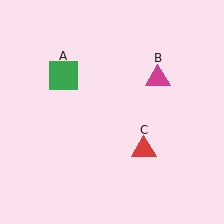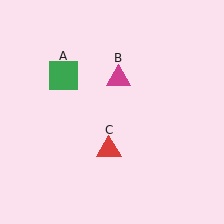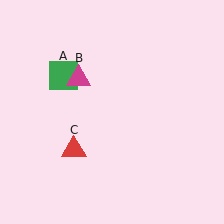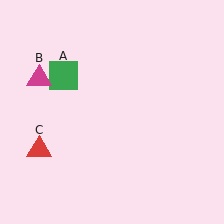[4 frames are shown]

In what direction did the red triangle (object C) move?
The red triangle (object C) moved left.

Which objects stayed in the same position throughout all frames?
Green square (object A) remained stationary.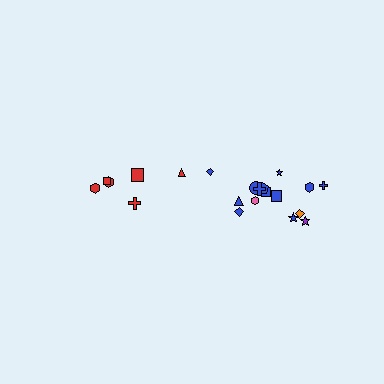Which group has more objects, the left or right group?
The right group.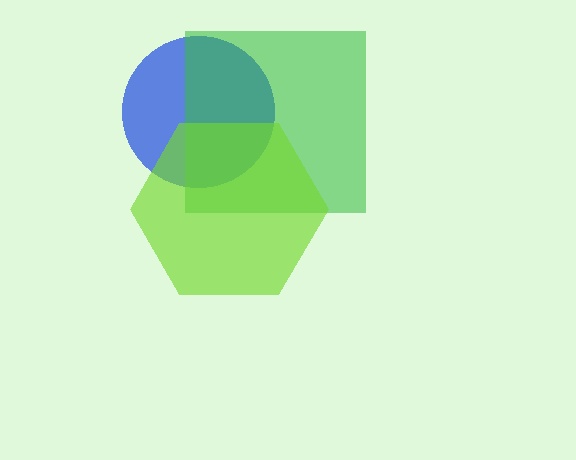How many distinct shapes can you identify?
There are 3 distinct shapes: a blue circle, a green square, a lime hexagon.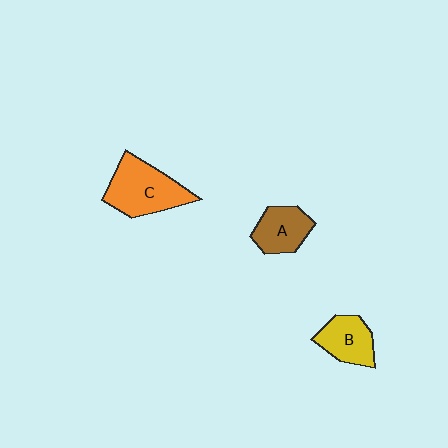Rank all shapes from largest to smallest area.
From largest to smallest: C (orange), B (yellow), A (brown).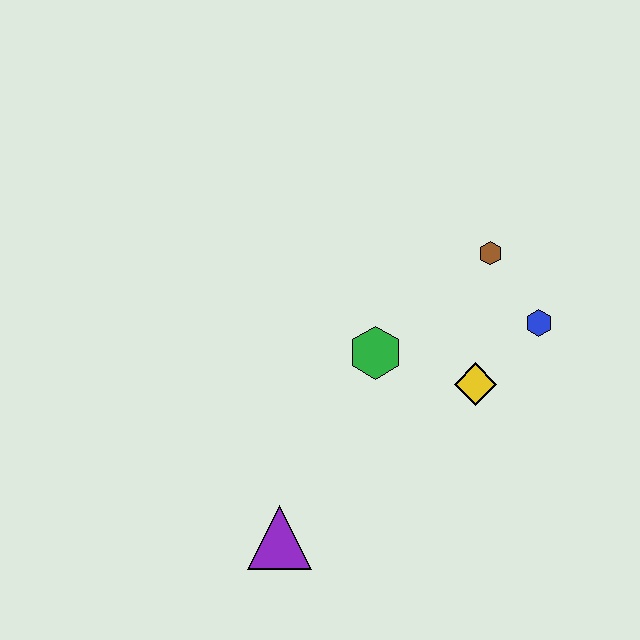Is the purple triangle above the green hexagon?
No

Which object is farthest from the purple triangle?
The brown hexagon is farthest from the purple triangle.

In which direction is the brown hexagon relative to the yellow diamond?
The brown hexagon is above the yellow diamond.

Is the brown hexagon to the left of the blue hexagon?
Yes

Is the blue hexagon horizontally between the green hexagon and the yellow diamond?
No